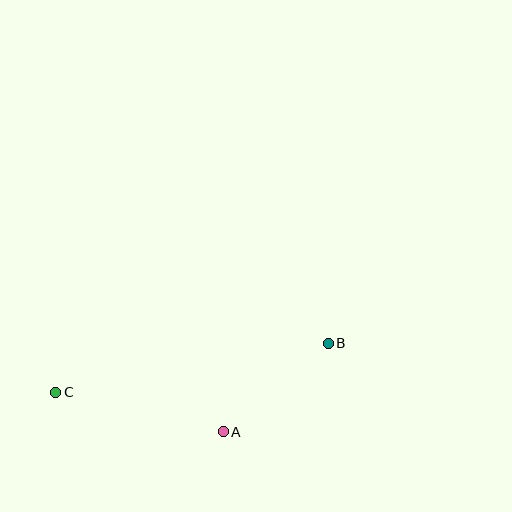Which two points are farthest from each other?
Points B and C are farthest from each other.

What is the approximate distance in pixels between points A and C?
The distance between A and C is approximately 172 pixels.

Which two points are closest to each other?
Points A and B are closest to each other.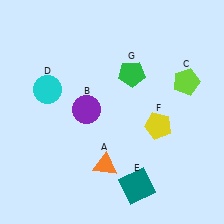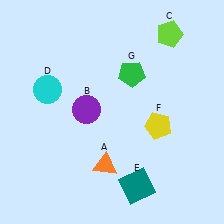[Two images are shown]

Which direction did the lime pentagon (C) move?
The lime pentagon (C) moved up.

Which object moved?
The lime pentagon (C) moved up.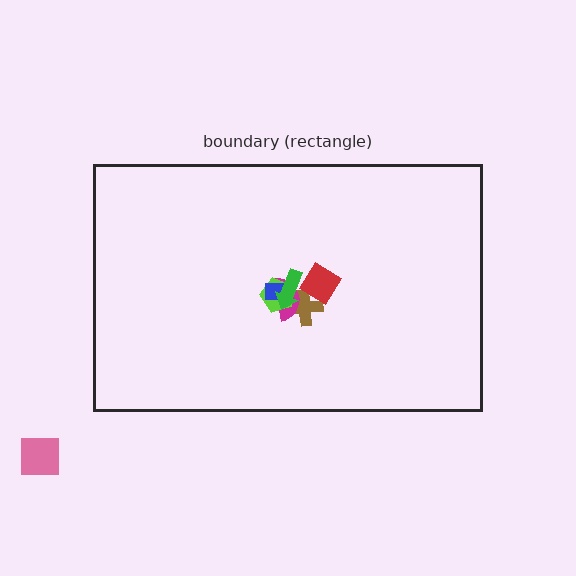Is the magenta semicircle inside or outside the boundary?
Inside.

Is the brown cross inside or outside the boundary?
Inside.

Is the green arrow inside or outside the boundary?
Inside.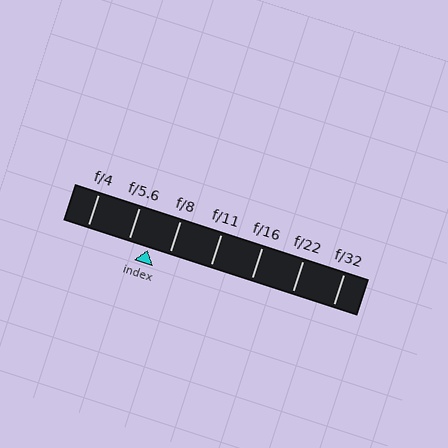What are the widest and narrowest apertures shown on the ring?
The widest aperture shown is f/4 and the narrowest is f/32.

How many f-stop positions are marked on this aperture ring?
There are 7 f-stop positions marked.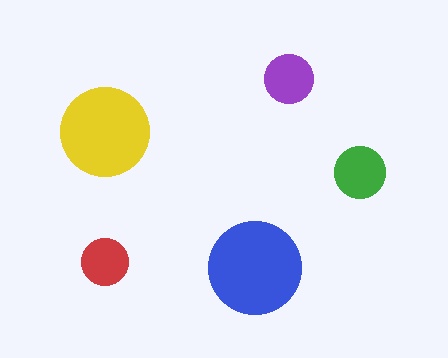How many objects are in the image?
There are 5 objects in the image.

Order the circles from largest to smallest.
the blue one, the yellow one, the green one, the purple one, the red one.